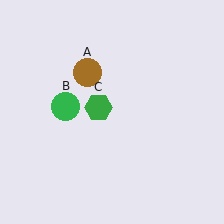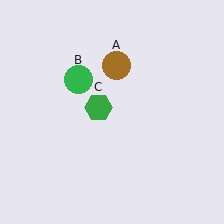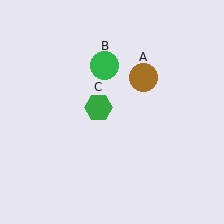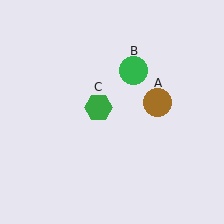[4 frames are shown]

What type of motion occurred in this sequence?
The brown circle (object A), green circle (object B) rotated clockwise around the center of the scene.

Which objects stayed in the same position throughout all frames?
Green hexagon (object C) remained stationary.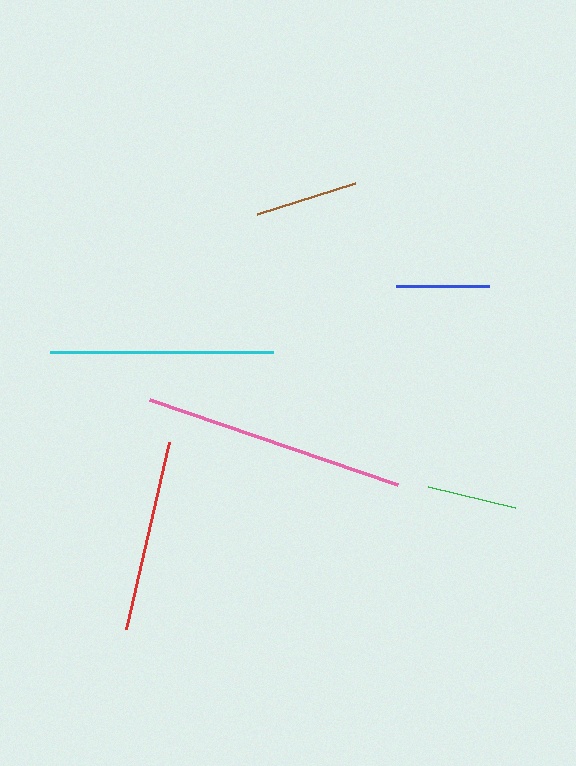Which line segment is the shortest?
The green line is the shortest at approximately 89 pixels.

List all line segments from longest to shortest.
From longest to shortest: pink, cyan, red, brown, blue, green.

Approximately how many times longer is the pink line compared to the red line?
The pink line is approximately 1.4 times the length of the red line.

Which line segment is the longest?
The pink line is the longest at approximately 263 pixels.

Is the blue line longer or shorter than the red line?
The red line is longer than the blue line.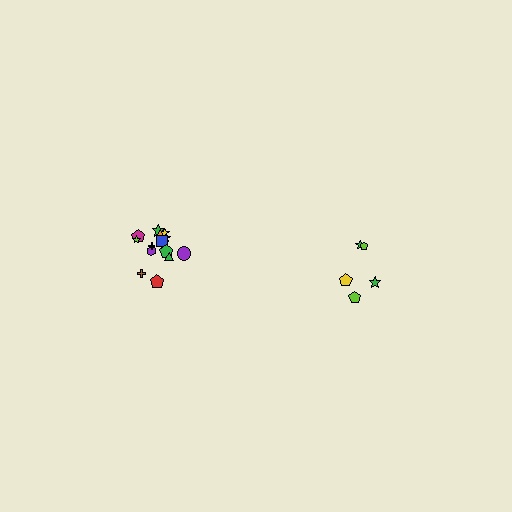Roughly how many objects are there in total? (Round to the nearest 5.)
Roughly 20 objects in total.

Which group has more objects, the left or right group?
The left group.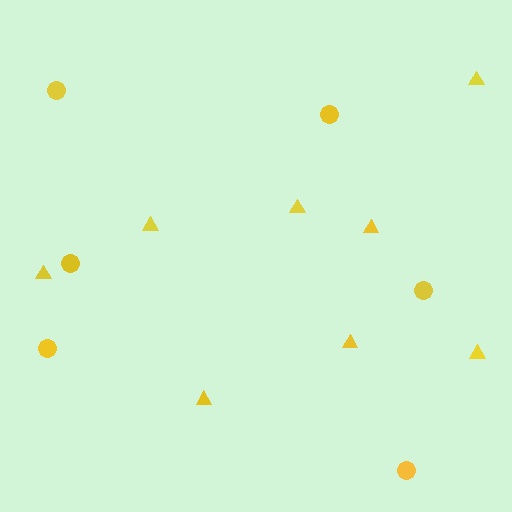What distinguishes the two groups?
There are 2 groups: one group of circles (6) and one group of triangles (8).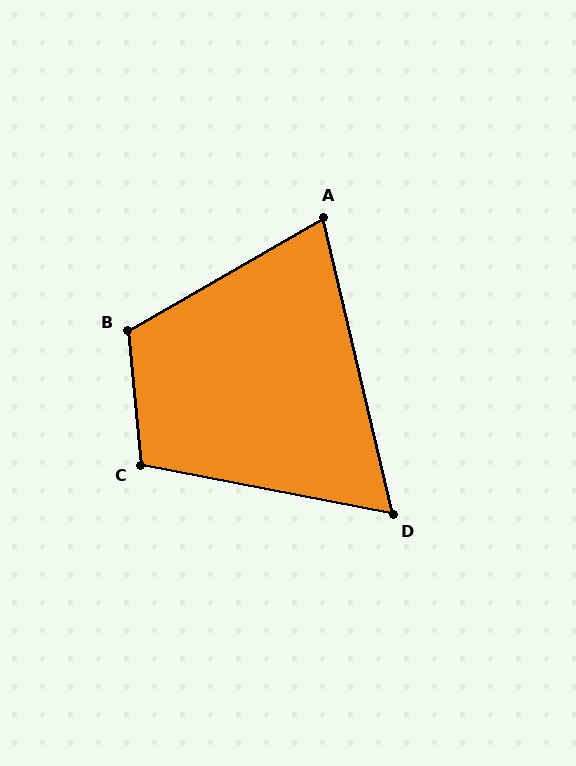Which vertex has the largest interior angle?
B, at approximately 114 degrees.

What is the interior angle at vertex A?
Approximately 73 degrees (acute).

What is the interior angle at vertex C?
Approximately 107 degrees (obtuse).